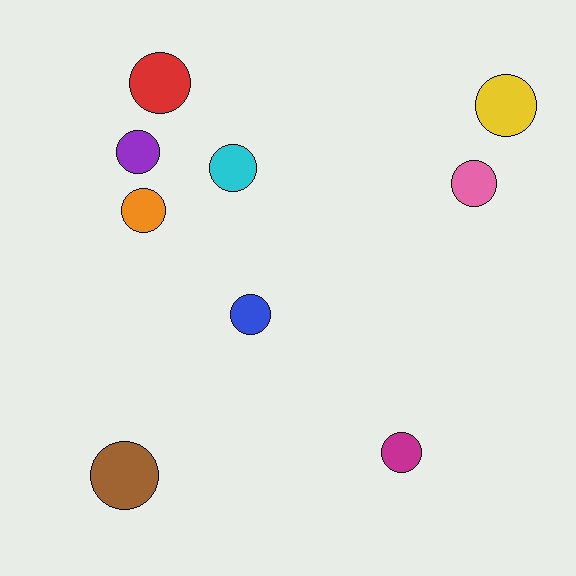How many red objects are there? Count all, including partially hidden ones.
There is 1 red object.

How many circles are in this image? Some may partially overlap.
There are 9 circles.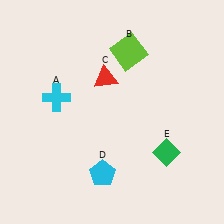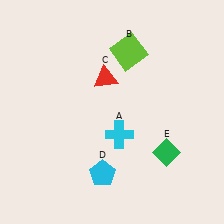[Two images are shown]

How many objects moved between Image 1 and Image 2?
1 object moved between the two images.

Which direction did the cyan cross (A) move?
The cyan cross (A) moved right.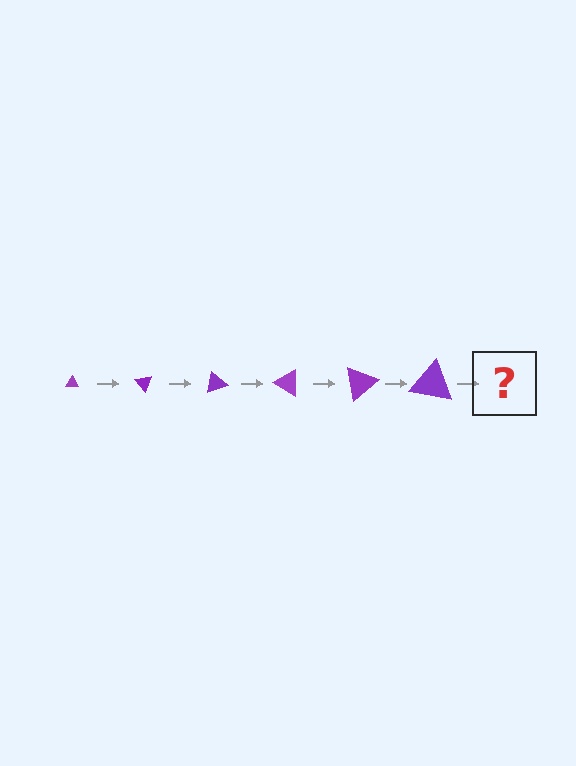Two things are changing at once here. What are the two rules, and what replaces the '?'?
The two rules are that the triangle grows larger each step and it rotates 50 degrees each step. The '?' should be a triangle, larger than the previous one and rotated 300 degrees from the start.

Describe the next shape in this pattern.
It should be a triangle, larger than the previous one and rotated 300 degrees from the start.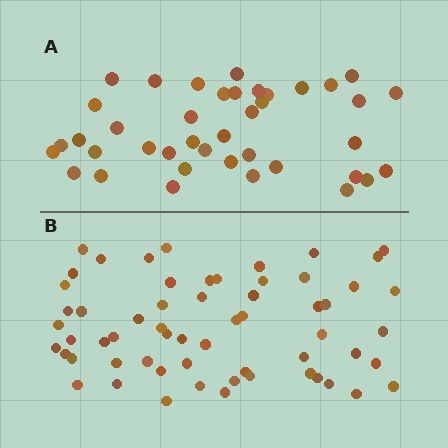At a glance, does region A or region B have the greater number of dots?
Region B (the bottom region) has more dots.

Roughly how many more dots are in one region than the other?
Region B has approximately 20 more dots than region A.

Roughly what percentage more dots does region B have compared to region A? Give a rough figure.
About 50% more.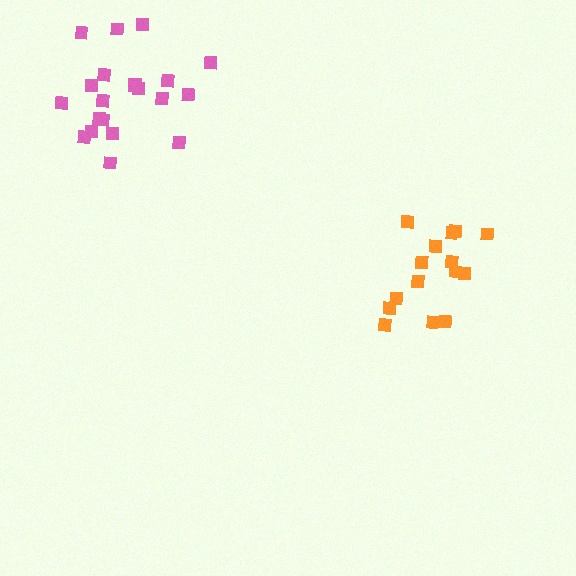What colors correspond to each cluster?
The clusters are colored: pink, orange.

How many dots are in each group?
Group 1: 21 dots, Group 2: 15 dots (36 total).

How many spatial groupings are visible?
There are 2 spatial groupings.